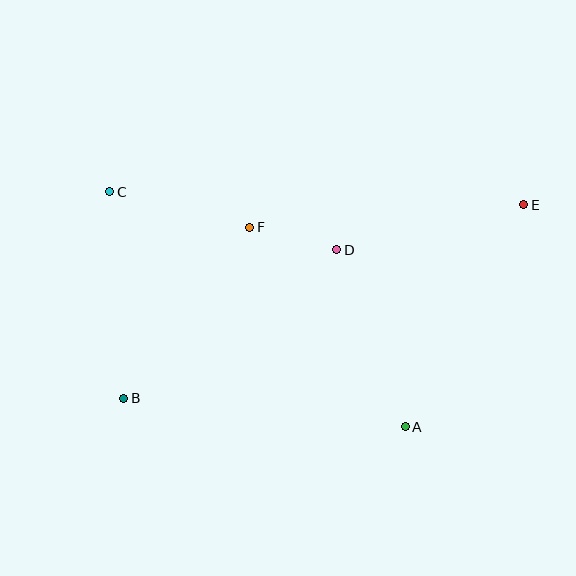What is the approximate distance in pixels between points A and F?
The distance between A and F is approximately 253 pixels.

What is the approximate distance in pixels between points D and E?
The distance between D and E is approximately 192 pixels.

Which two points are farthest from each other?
Points B and E are farthest from each other.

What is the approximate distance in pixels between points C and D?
The distance between C and D is approximately 234 pixels.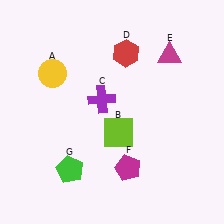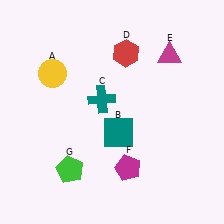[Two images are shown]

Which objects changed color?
B changed from lime to teal. C changed from purple to teal.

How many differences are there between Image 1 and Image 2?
There are 2 differences between the two images.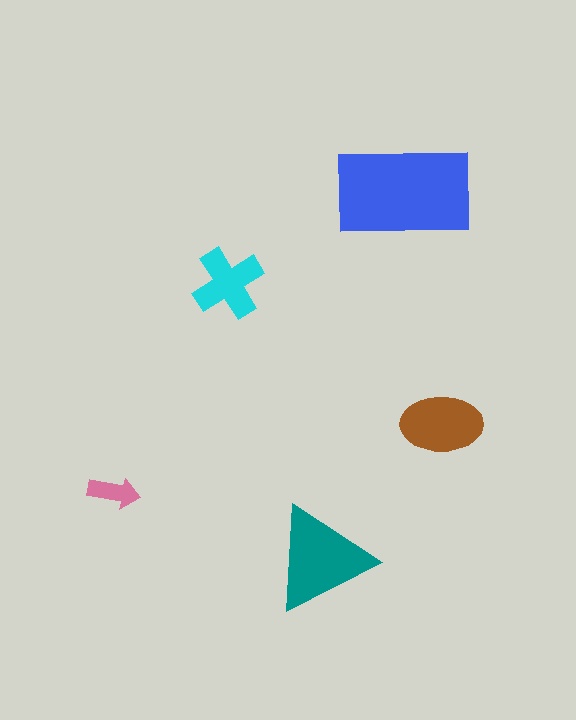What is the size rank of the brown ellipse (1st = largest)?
3rd.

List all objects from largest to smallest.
The blue rectangle, the teal triangle, the brown ellipse, the cyan cross, the pink arrow.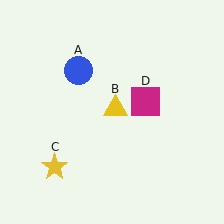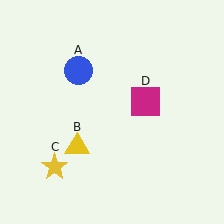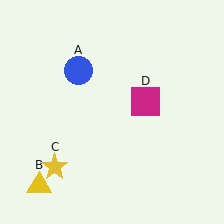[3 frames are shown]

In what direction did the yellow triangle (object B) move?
The yellow triangle (object B) moved down and to the left.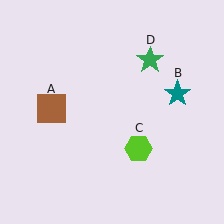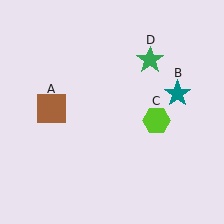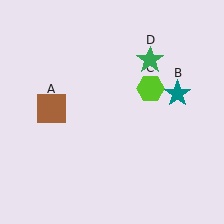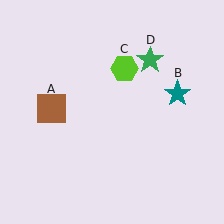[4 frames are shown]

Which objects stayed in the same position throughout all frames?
Brown square (object A) and teal star (object B) and green star (object D) remained stationary.